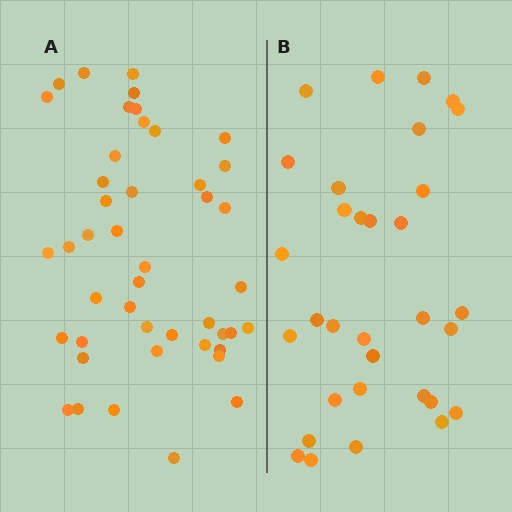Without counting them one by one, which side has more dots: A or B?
Region A (the left region) has more dots.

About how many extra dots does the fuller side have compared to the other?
Region A has approximately 15 more dots than region B.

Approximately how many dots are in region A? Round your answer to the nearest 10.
About 40 dots. (The exact count is 45, which rounds to 40.)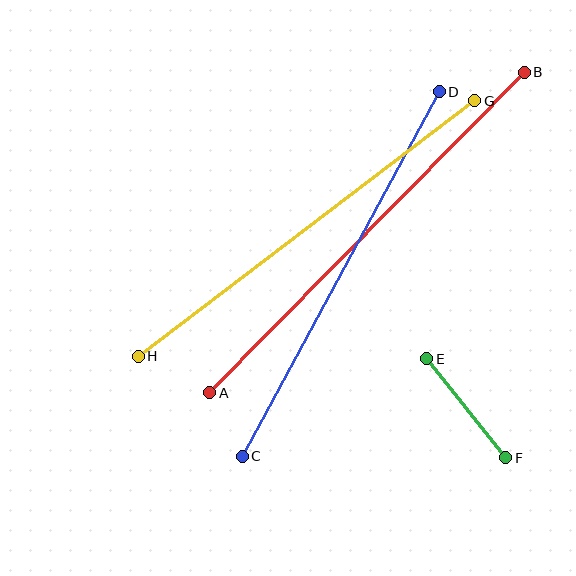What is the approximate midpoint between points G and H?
The midpoint is at approximately (306, 228) pixels.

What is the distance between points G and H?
The distance is approximately 422 pixels.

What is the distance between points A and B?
The distance is approximately 449 pixels.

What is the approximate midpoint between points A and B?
The midpoint is at approximately (367, 233) pixels.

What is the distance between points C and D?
The distance is approximately 415 pixels.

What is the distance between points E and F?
The distance is approximately 127 pixels.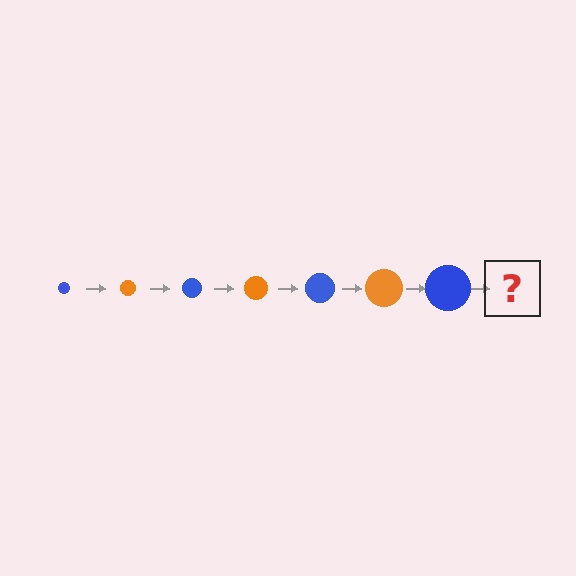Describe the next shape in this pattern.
It should be an orange circle, larger than the previous one.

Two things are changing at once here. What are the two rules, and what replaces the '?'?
The two rules are that the circle grows larger each step and the color cycles through blue and orange. The '?' should be an orange circle, larger than the previous one.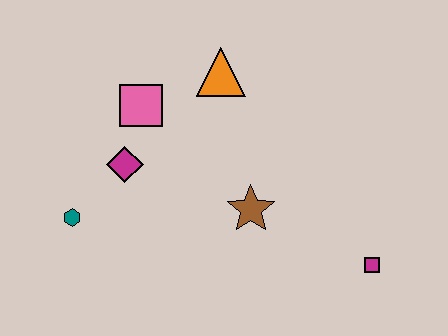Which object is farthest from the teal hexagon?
The magenta square is farthest from the teal hexagon.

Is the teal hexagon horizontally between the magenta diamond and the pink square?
No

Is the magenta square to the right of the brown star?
Yes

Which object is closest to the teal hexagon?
The magenta diamond is closest to the teal hexagon.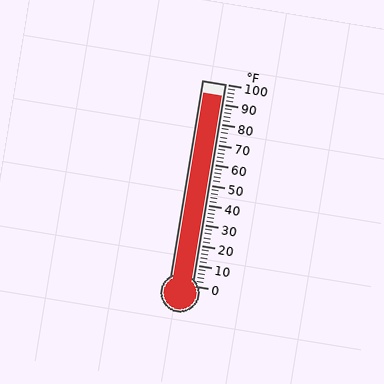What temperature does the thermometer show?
The thermometer shows approximately 94°F.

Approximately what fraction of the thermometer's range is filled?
The thermometer is filled to approximately 95% of its range.